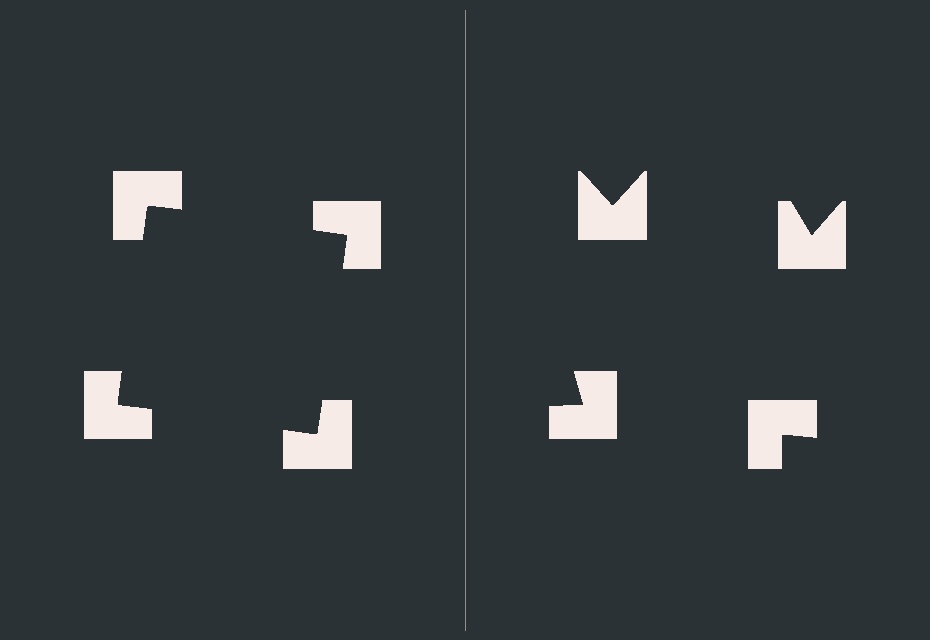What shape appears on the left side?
An illusory square.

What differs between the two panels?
The notched squares are positioned identically on both sides; only the wedge orientations differ. On the left they align to a square; on the right they are misaligned.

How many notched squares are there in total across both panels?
8 — 4 on each side.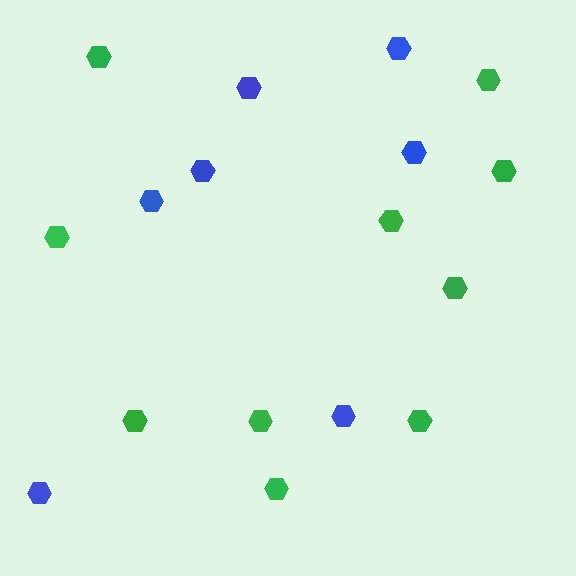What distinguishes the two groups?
There are 2 groups: one group of green hexagons (10) and one group of blue hexagons (7).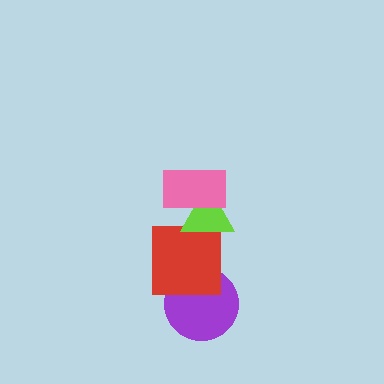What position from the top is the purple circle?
The purple circle is 4th from the top.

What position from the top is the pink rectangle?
The pink rectangle is 1st from the top.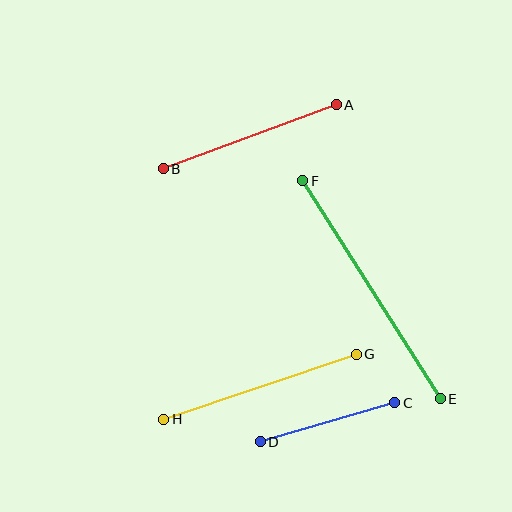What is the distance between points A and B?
The distance is approximately 184 pixels.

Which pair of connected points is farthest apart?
Points E and F are farthest apart.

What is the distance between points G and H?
The distance is approximately 203 pixels.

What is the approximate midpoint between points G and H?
The midpoint is at approximately (260, 387) pixels.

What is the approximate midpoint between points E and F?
The midpoint is at approximately (371, 290) pixels.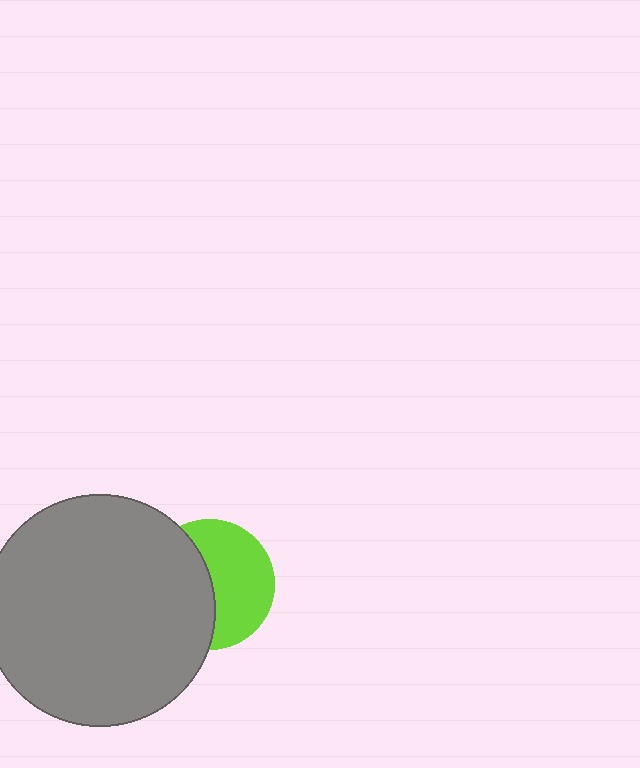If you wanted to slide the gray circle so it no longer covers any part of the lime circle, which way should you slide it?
Slide it left — that is the most direct way to separate the two shapes.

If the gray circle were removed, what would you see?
You would see the complete lime circle.